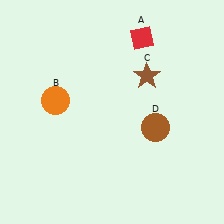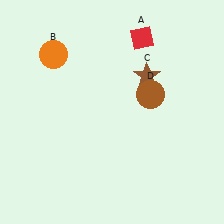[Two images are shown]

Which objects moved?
The objects that moved are: the orange circle (B), the brown circle (D).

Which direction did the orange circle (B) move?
The orange circle (B) moved up.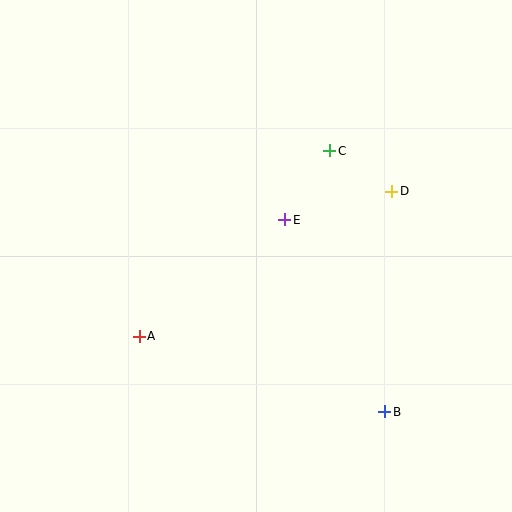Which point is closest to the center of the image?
Point E at (285, 220) is closest to the center.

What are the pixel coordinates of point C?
Point C is at (330, 151).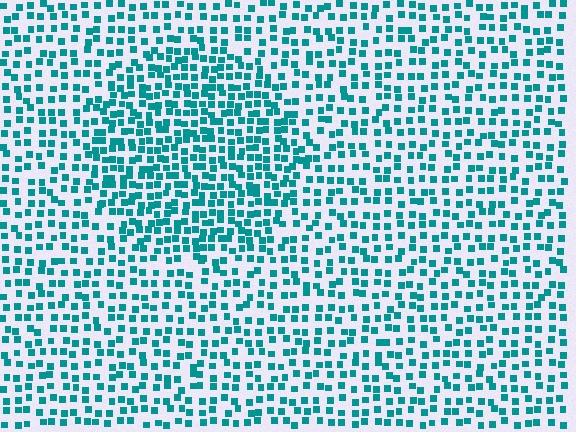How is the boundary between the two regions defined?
The boundary is defined by a change in element density (approximately 1.6x ratio). All elements are the same color, size, and shape.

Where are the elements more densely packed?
The elements are more densely packed inside the circle boundary.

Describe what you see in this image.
The image contains small teal elements arranged at two different densities. A circle-shaped region is visible where the elements are more densely packed than the surrounding area.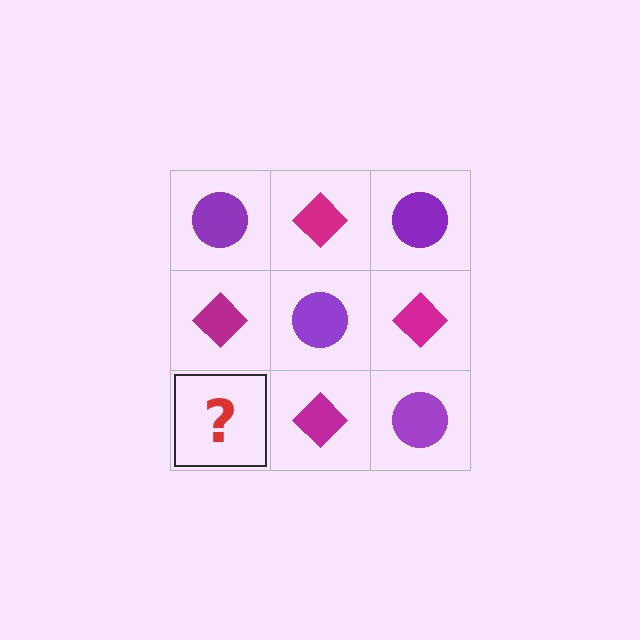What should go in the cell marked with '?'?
The missing cell should contain a purple circle.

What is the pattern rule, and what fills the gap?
The rule is that it alternates purple circle and magenta diamond in a checkerboard pattern. The gap should be filled with a purple circle.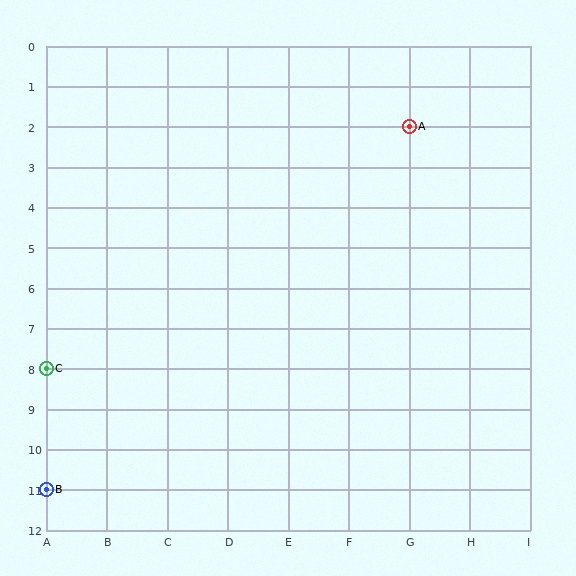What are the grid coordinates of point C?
Point C is at grid coordinates (A, 8).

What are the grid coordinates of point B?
Point B is at grid coordinates (A, 11).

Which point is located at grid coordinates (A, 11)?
Point B is at (A, 11).